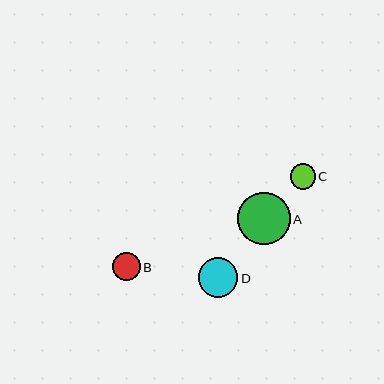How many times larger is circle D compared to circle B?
Circle D is approximately 1.4 times the size of circle B.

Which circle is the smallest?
Circle C is the smallest with a size of approximately 25 pixels.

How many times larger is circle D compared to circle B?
Circle D is approximately 1.4 times the size of circle B.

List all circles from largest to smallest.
From largest to smallest: A, D, B, C.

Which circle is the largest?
Circle A is the largest with a size of approximately 52 pixels.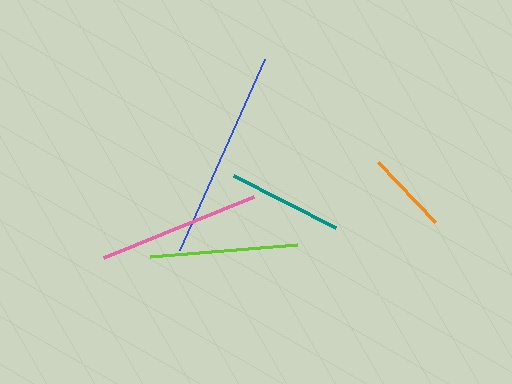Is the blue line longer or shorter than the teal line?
The blue line is longer than the teal line.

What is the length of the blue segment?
The blue segment is approximately 209 pixels long.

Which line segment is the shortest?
The orange line is the shortest at approximately 83 pixels.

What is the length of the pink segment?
The pink segment is approximately 161 pixels long.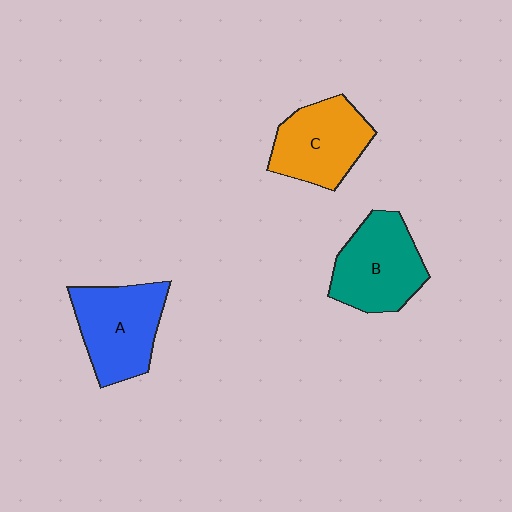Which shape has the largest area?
Shape A (blue).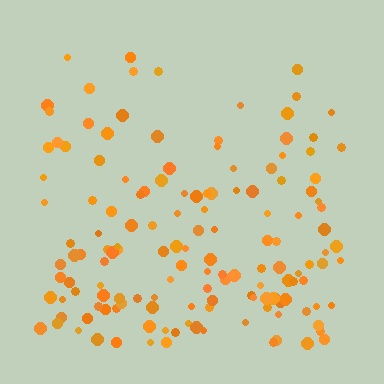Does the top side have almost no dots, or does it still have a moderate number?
Still a moderate number, just noticeably fewer than the bottom.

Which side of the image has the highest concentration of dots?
The bottom.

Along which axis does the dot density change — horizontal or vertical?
Vertical.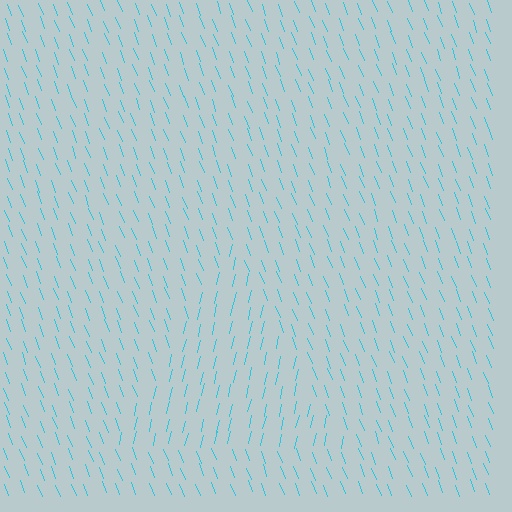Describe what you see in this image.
The image is filled with small cyan line segments. A triangle region in the image has lines oriented differently from the surrounding lines, creating a visible texture boundary.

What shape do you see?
I see a triangle.